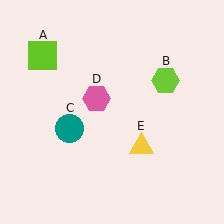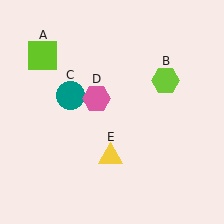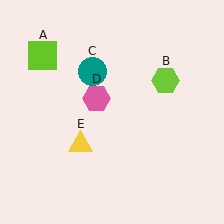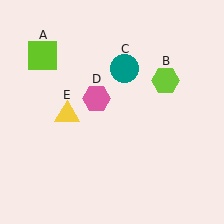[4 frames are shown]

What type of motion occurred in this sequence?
The teal circle (object C), yellow triangle (object E) rotated clockwise around the center of the scene.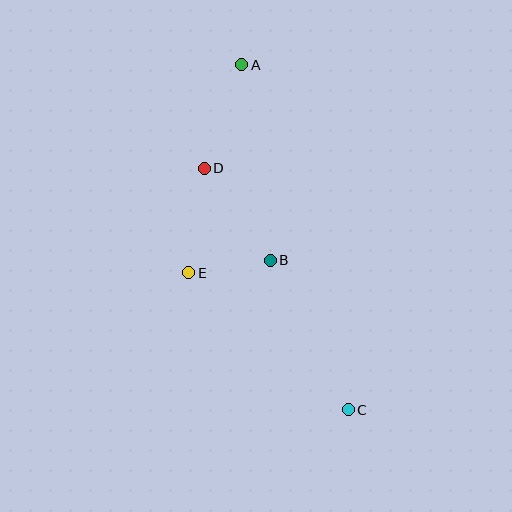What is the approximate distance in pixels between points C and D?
The distance between C and D is approximately 281 pixels.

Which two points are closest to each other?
Points B and E are closest to each other.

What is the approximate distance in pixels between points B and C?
The distance between B and C is approximately 169 pixels.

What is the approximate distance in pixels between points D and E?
The distance between D and E is approximately 106 pixels.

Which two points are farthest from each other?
Points A and C are farthest from each other.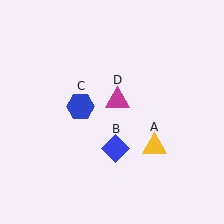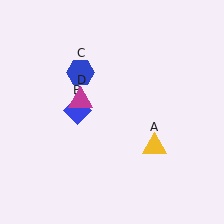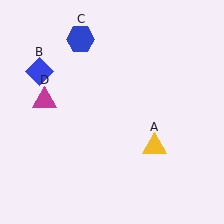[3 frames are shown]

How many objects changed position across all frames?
3 objects changed position: blue diamond (object B), blue hexagon (object C), magenta triangle (object D).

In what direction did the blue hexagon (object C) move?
The blue hexagon (object C) moved up.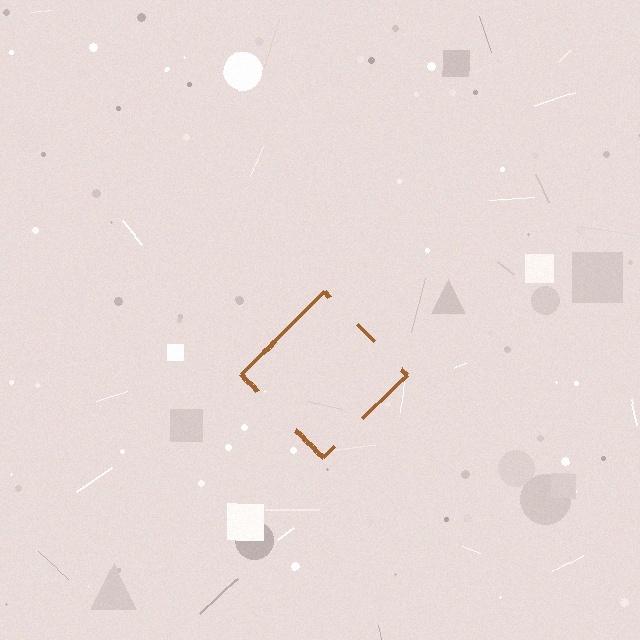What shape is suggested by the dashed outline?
The dashed outline suggests a diamond.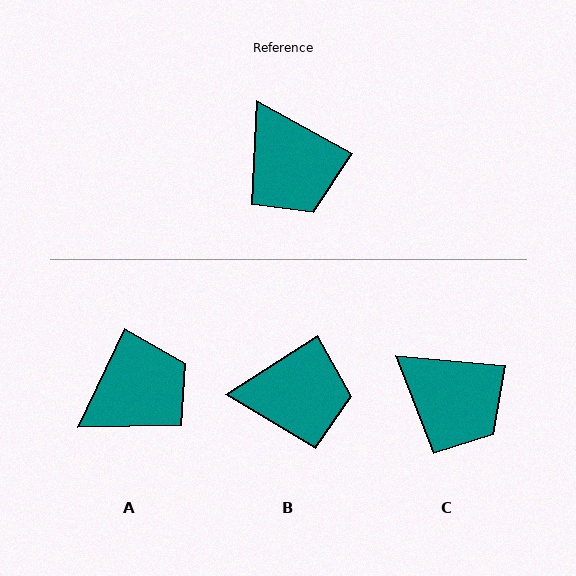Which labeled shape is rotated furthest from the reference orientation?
A, about 94 degrees away.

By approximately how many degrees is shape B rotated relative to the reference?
Approximately 62 degrees counter-clockwise.